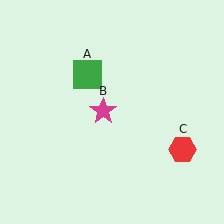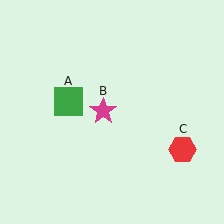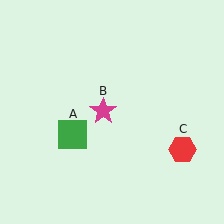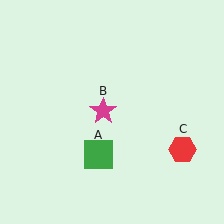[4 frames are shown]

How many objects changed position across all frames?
1 object changed position: green square (object A).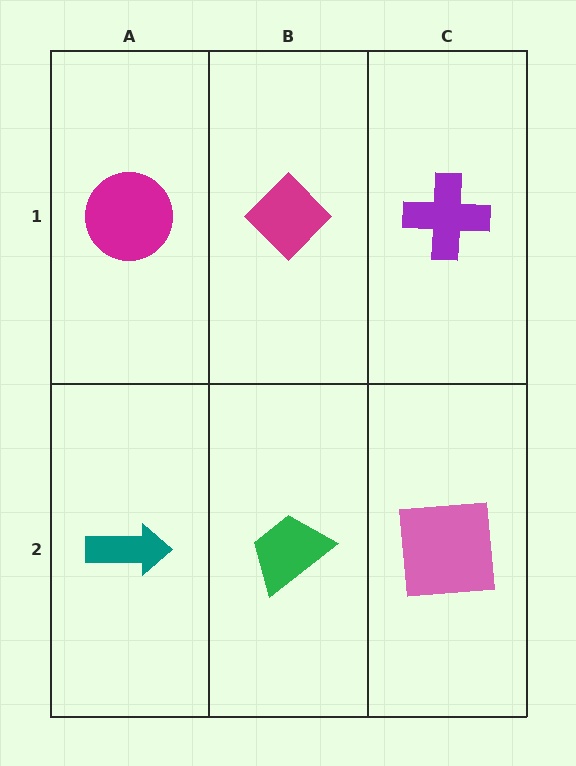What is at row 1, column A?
A magenta circle.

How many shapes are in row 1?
3 shapes.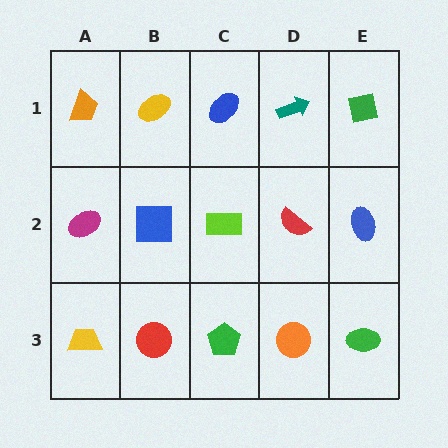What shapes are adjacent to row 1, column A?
A magenta ellipse (row 2, column A), a yellow ellipse (row 1, column B).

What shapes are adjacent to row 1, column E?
A blue ellipse (row 2, column E), a teal arrow (row 1, column D).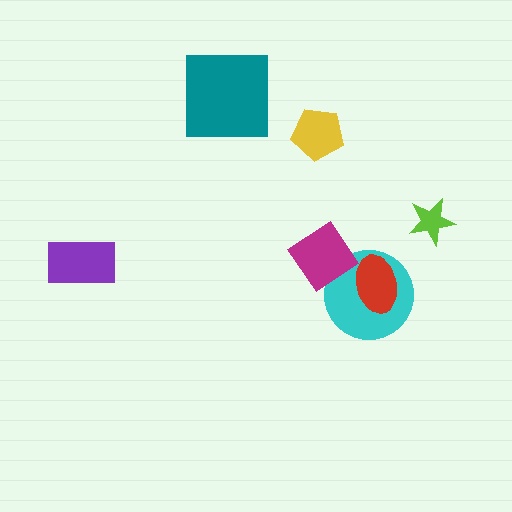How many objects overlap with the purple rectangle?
0 objects overlap with the purple rectangle.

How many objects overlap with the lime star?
0 objects overlap with the lime star.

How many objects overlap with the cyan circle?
2 objects overlap with the cyan circle.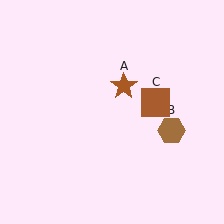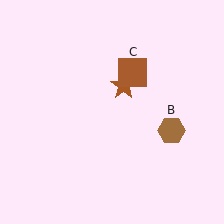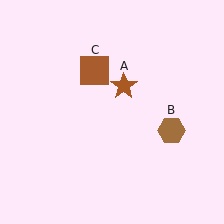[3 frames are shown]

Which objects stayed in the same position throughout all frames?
Brown star (object A) and brown hexagon (object B) remained stationary.